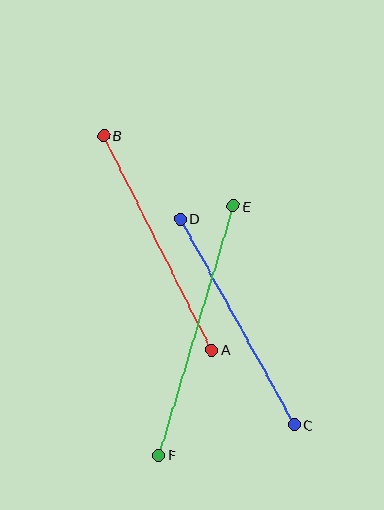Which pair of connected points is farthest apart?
Points E and F are farthest apart.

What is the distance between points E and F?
The distance is approximately 260 pixels.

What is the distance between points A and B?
The distance is approximately 240 pixels.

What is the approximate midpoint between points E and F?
The midpoint is at approximately (196, 331) pixels.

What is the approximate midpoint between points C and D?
The midpoint is at approximately (237, 322) pixels.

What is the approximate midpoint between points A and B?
The midpoint is at approximately (158, 243) pixels.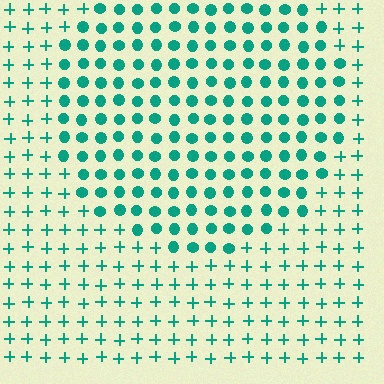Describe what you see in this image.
The image is filled with small teal elements arranged in a uniform grid. A circle-shaped region contains circles, while the surrounding area contains plus signs. The boundary is defined purely by the change in element shape.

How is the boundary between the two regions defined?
The boundary is defined by a change in element shape: circles inside vs. plus signs outside. All elements share the same color and spacing.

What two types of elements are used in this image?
The image uses circles inside the circle region and plus signs outside it.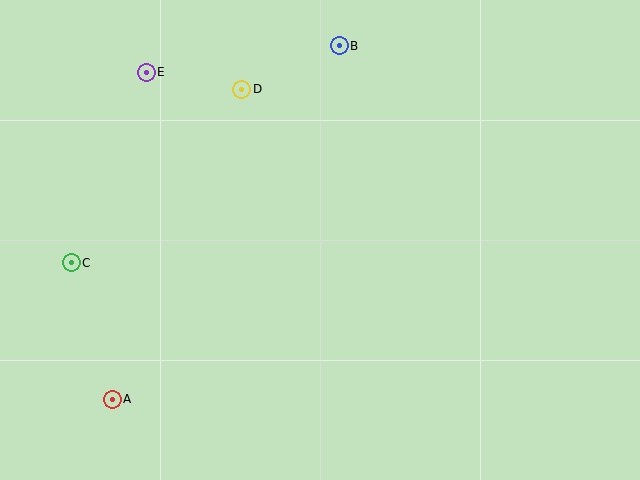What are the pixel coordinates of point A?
Point A is at (112, 399).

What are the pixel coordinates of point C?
Point C is at (71, 263).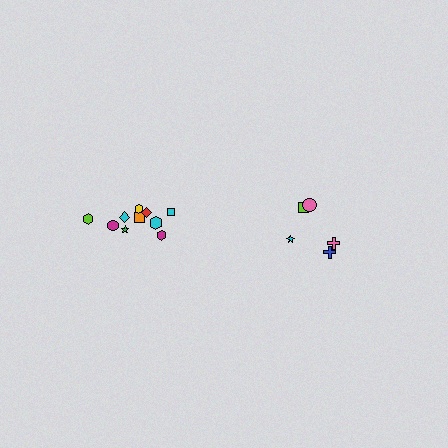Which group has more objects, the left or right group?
The left group.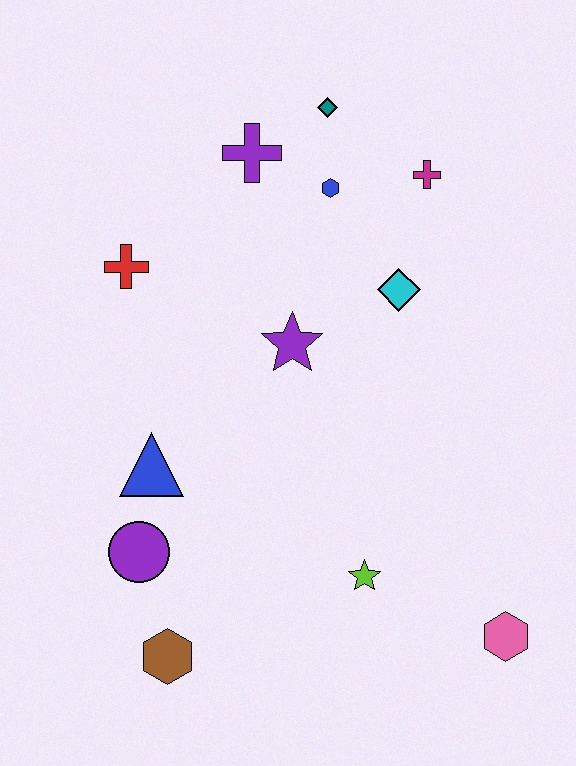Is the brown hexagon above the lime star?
No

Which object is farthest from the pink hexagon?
The teal diamond is farthest from the pink hexagon.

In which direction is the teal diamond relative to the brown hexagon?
The teal diamond is above the brown hexagon.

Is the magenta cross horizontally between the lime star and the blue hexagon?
No